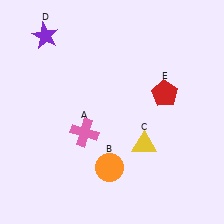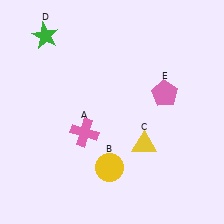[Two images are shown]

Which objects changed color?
B changed from orange to yellow. D changed from purple to green. E changed from red to pink.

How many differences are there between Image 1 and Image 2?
There are 3 differences between the two images.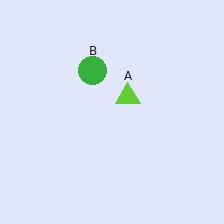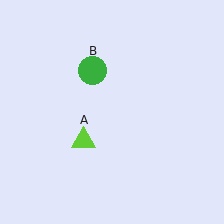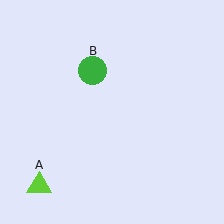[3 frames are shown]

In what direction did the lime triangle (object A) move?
The lime triangle (object A) moved down and to the left.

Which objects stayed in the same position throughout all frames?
Green circle (object B) remained stationary.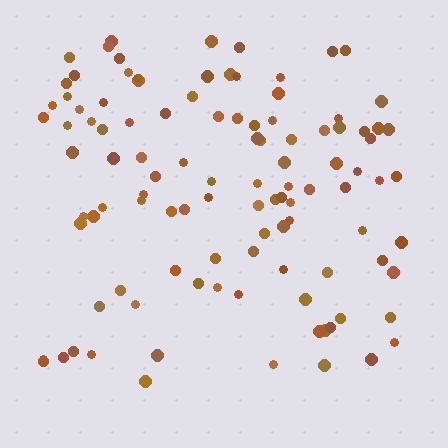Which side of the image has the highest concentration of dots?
The top.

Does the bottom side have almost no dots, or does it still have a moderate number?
Still a moderate number, just noticeably fewer than the top.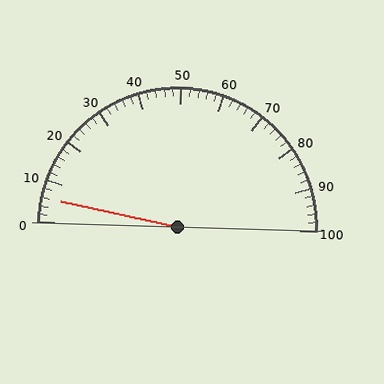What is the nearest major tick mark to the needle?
The nearest major tick mark is 10.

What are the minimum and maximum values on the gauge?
The gauge ranges from 0 to 100.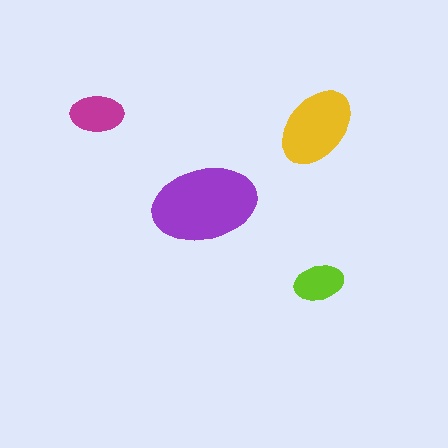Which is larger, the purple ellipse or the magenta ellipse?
The purple one.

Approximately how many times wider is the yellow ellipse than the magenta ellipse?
About 1.5 times wider.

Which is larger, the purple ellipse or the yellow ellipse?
The purple one.